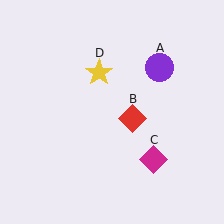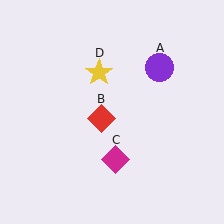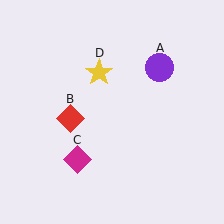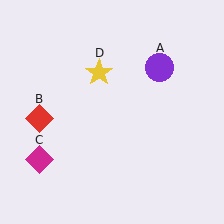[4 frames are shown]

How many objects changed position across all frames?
2 objects changed position: red diamond (object B), magenta diamond (object C).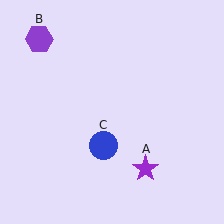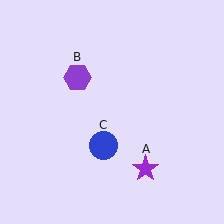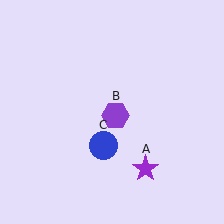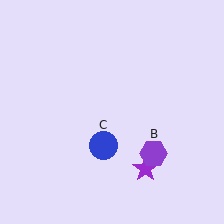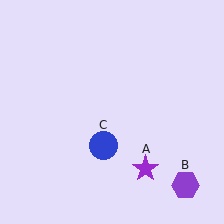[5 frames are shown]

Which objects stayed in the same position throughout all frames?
Purple star (object A) and blue circle (object C) remained stationary.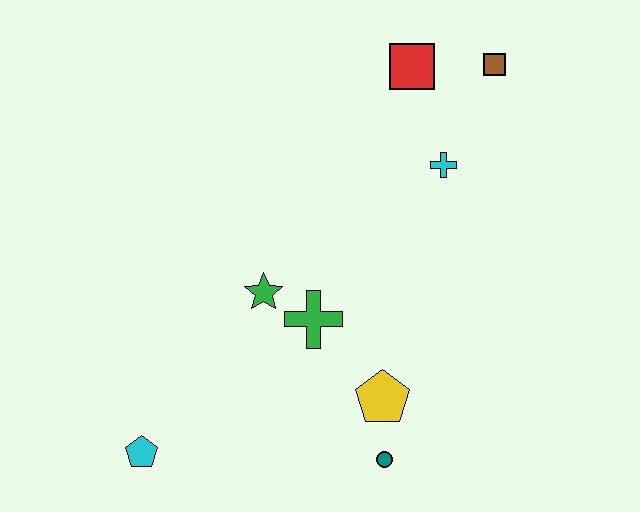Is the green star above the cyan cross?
No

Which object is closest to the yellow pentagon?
The teal circle is closest to the yellow pentagon.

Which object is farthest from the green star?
The brown square is farthest from the green star.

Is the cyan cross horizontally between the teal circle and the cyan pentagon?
No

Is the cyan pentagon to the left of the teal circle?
Yes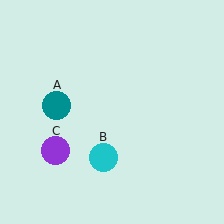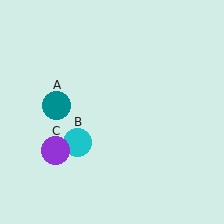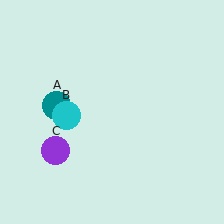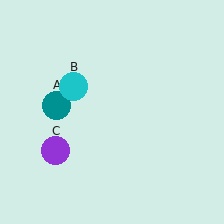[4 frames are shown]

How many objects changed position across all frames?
1 object changed position: cyan circle (object B).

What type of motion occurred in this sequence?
The cyan circle (object B) rotated clockwise around the center of the scene.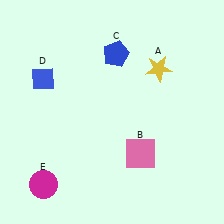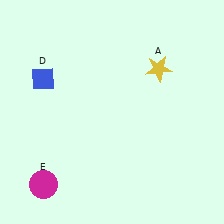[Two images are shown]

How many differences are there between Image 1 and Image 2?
There are 2 differences between the two images.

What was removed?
The blue pentagon (C), the pink square (B) were removed in Image 2.